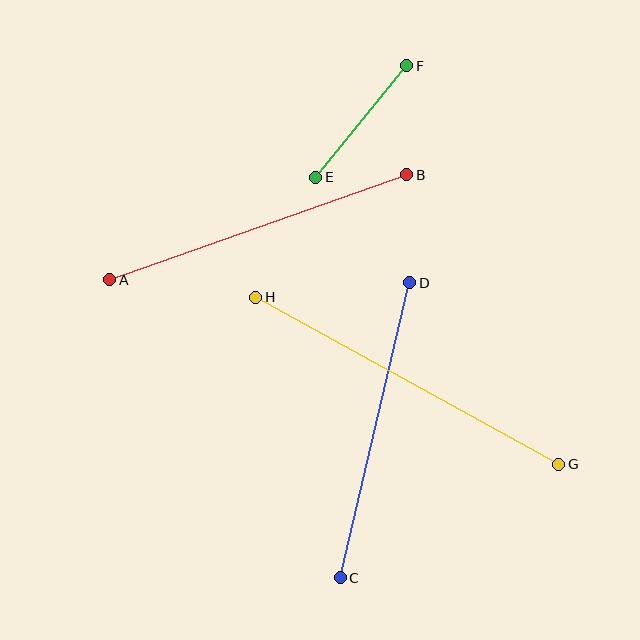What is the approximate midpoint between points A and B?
The midpoint is at approximately (258, 227) pixels.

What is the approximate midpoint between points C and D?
The midpoint is at approximately (375, 430) pixels.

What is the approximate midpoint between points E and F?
The midpoint is at approximately (361, 122) pixels.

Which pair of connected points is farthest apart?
Points G and H are farthest apart.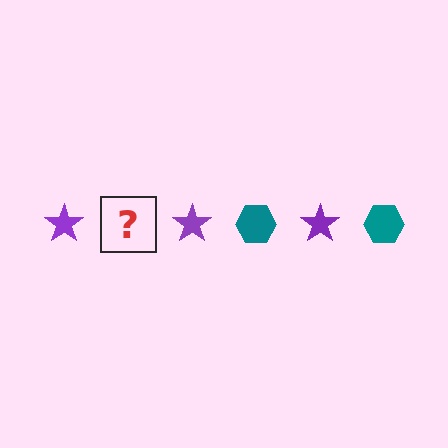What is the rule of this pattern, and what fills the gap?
The rule is that the pattern alternates between purple star and teal hexagon. The gap should be filled with a teal hexagon.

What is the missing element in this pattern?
The missing element is a teal hexagon.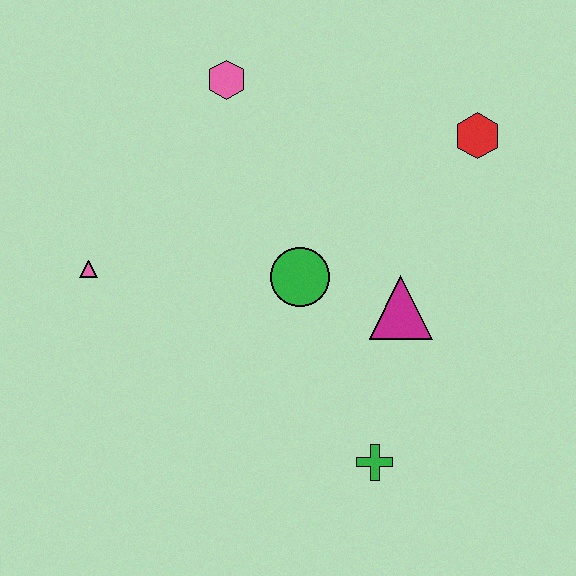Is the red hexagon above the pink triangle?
Yes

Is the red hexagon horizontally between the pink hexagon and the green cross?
No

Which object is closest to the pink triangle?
The green circle is closest to the pink triangle.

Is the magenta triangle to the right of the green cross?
Yes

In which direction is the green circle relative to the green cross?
The green circle is above the green cross.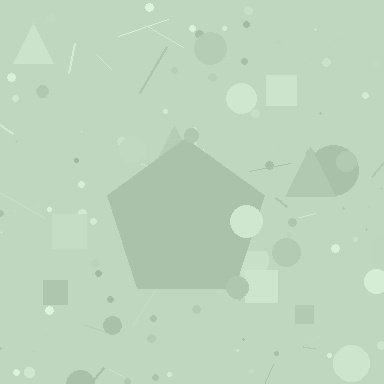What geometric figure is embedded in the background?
A pentagon is embedded in the background.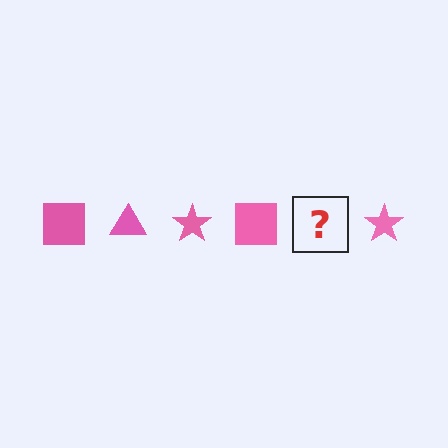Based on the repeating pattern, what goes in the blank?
The blank should be a pink triangle.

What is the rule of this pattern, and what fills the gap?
The rule is that the pattern cycles through square, triangle, star shapes in pink. The gap should be filled with a pink triangle.